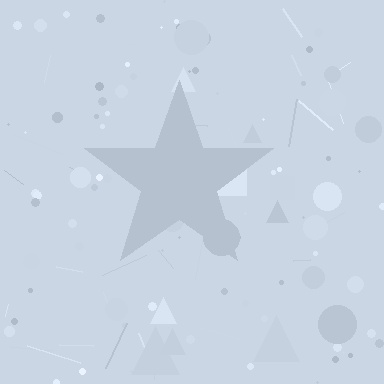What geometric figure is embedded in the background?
A star is embedded in the background.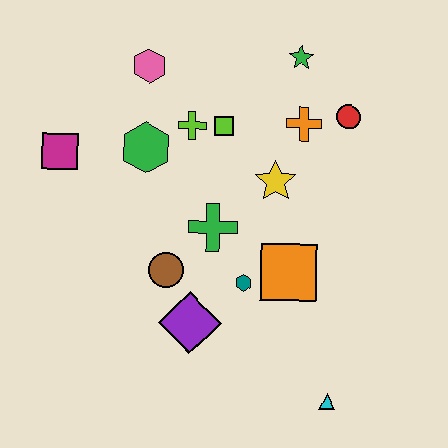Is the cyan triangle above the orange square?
No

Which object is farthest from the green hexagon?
The cyan triangle is farthest from the green hexagon.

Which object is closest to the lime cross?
The lime square is closest to the lime cross.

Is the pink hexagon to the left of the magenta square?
No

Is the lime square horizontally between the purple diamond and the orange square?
Yes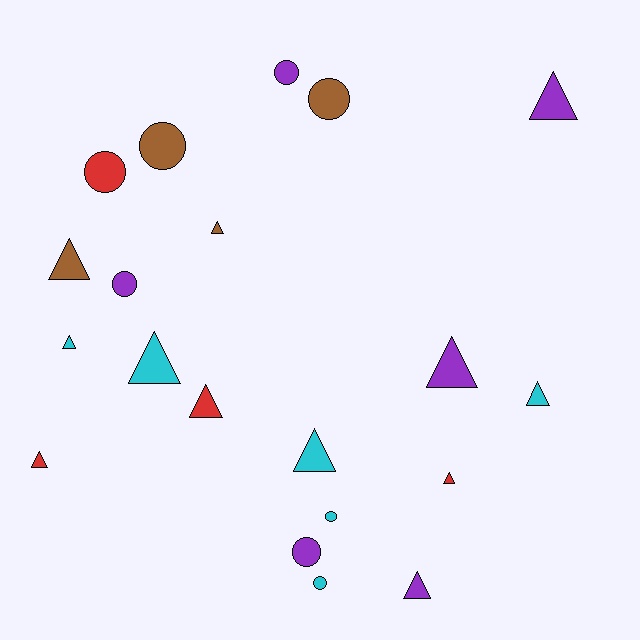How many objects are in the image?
There are 20 objects.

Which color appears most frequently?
Cyan, with 6 objects.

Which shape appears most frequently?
Triangle, with 12 objects.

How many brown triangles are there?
There are 2 brown triangles.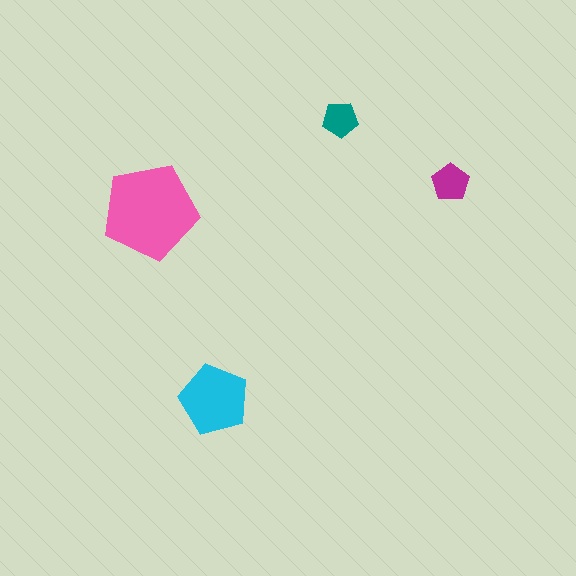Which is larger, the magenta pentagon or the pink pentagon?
The pink one.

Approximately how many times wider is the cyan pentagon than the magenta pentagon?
About 2 times wider.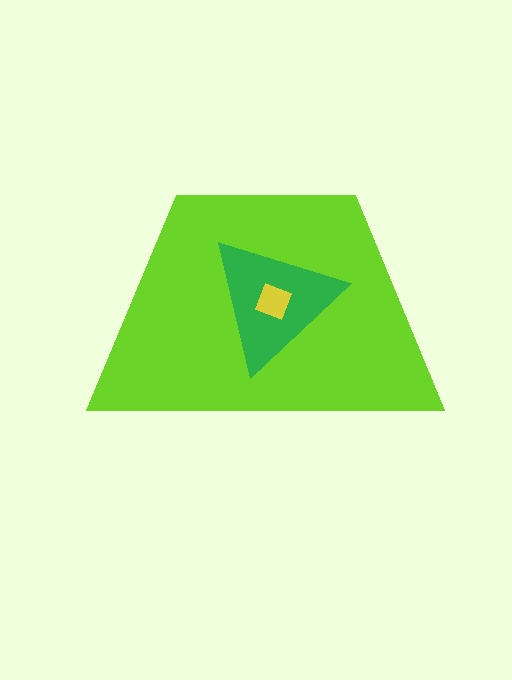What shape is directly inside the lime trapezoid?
The green triangle.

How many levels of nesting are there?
3.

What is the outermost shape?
The lime trapezoid.